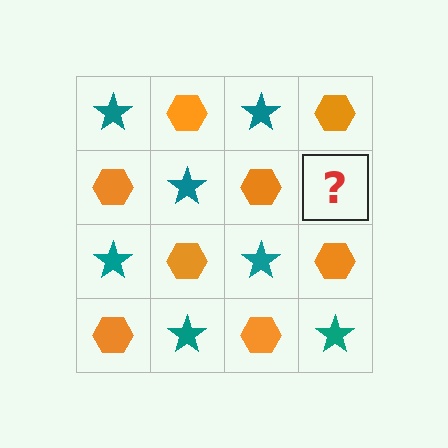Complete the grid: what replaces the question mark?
The question mark should be replaced with a teal star.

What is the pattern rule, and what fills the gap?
The rule is that it alternates teal star and orange hexagon in a checkerboard pattern. The gap should be filled with a teal star.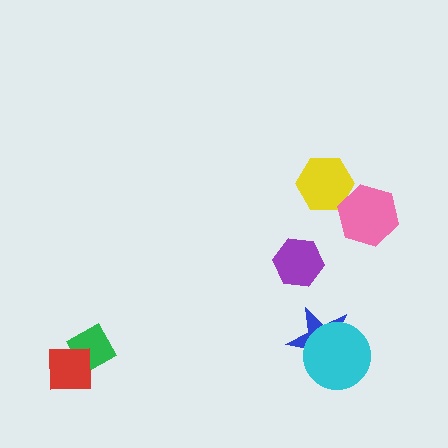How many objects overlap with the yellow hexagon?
1 object overlaps with the yellow hexagon.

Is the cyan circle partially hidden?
No, no other shape covers it.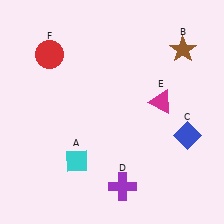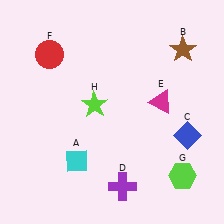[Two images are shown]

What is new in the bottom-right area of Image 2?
A lime hexagon (G) was added in the bottom-right area of Image 2.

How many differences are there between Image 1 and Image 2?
There are 2 differences between the two images.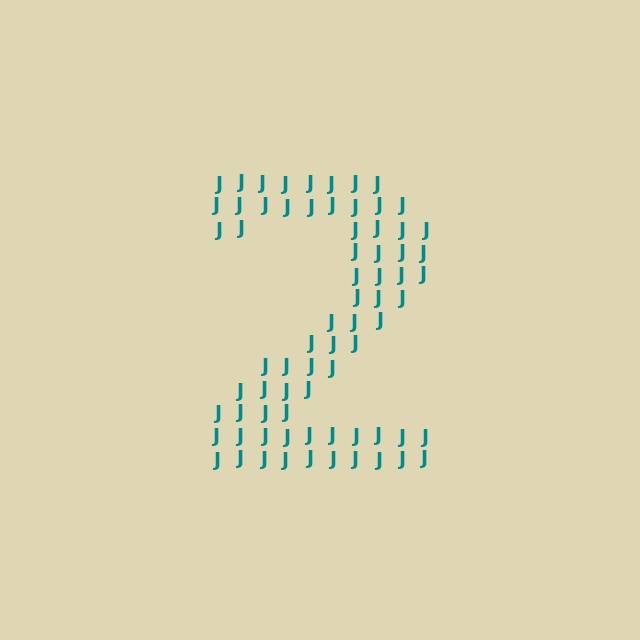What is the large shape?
The large shape is the digit 2.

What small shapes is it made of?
It is made of small letter J's.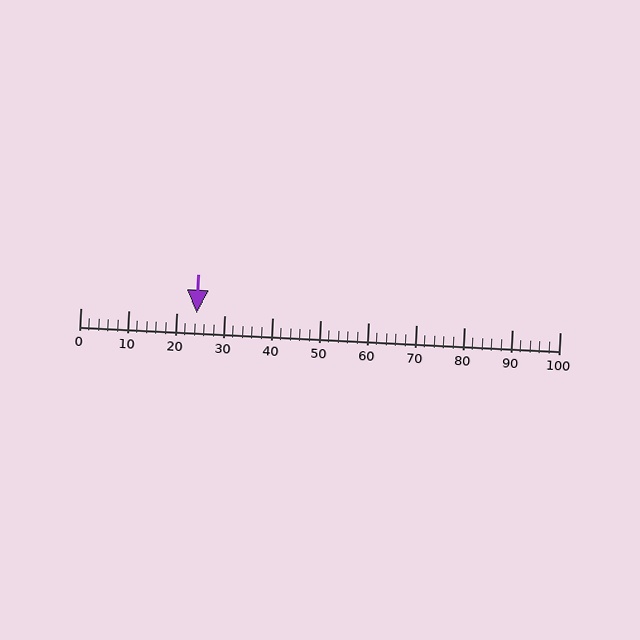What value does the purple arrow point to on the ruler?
The purple arrow points to approximately 24.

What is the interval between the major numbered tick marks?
The major tick marks are spaced 10 units apart.